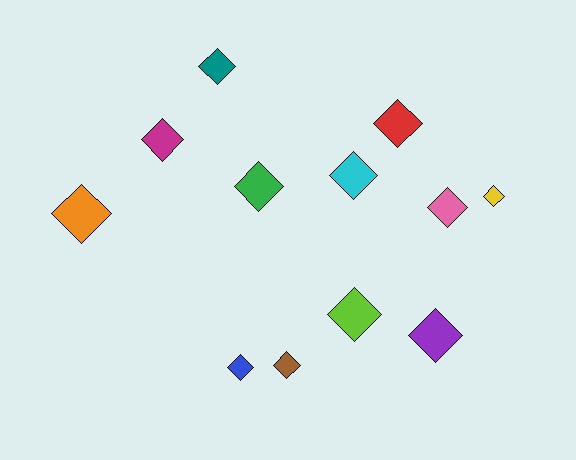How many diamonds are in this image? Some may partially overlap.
There are 12 diamonds.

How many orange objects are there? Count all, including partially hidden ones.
There is 1 orange object.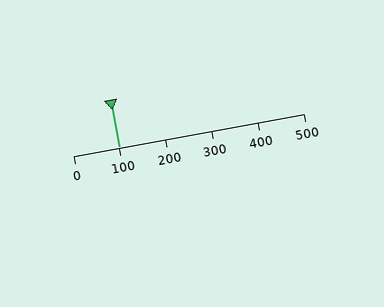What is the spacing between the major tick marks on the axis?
The major ticks are spaced 100 apart.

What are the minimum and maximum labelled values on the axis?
The axis runs from 0 to 500.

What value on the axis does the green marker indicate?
The marker indicates approximately 100.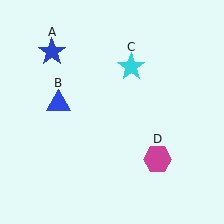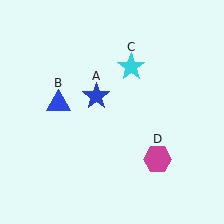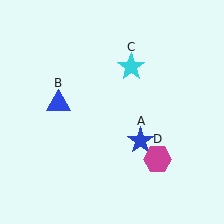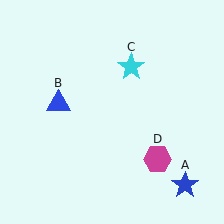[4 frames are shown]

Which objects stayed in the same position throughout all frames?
Blue triangle (object B) and cyan star (object C) and magenta hexagon (object D) remained stationary.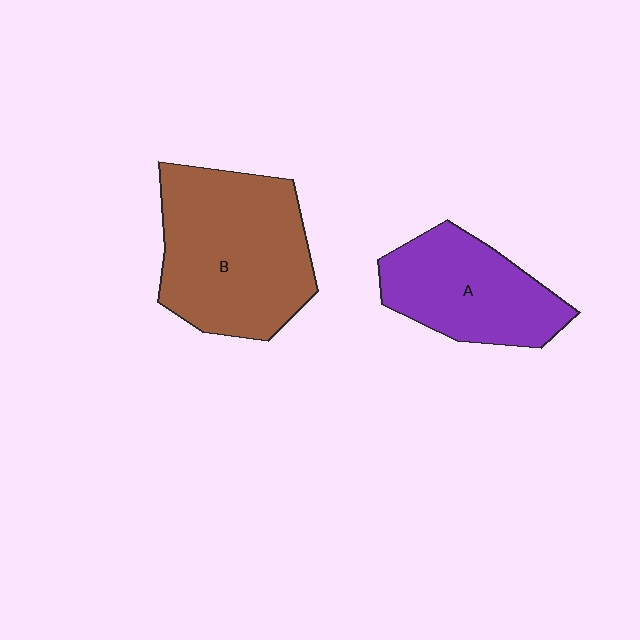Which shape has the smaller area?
Shape A (purple).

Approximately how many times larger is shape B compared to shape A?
Approximately 1.5 times.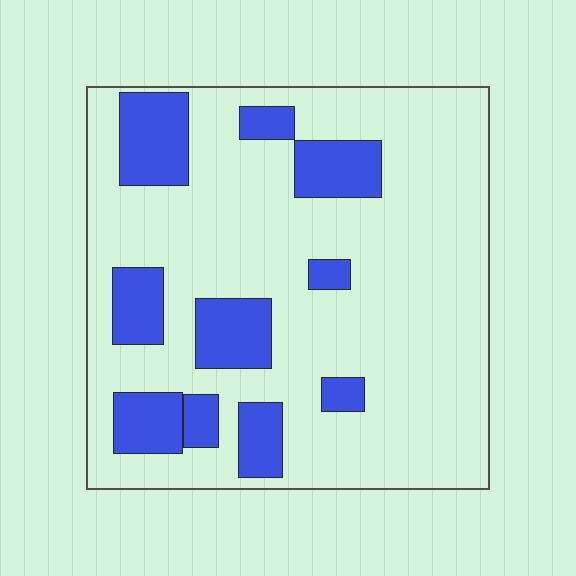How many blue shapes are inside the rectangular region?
10.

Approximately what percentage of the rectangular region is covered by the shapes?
Approximately 20%.